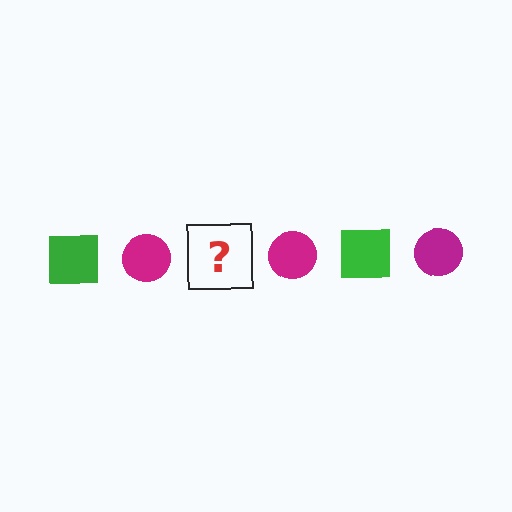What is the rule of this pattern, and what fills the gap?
The rule is that the pattern alternates between green square and magenta circle. The gap should be filled with a green square.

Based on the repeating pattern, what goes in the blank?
The blank should be a green square.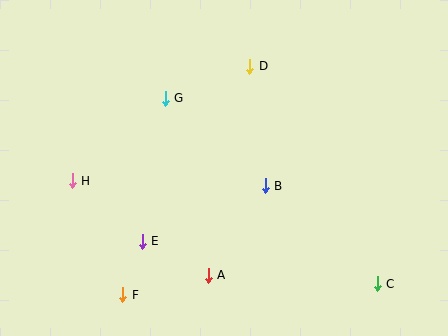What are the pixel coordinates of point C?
Point C is at (377, 284).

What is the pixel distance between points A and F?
The distance between A and F is 87 pixels.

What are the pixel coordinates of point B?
Point B is at (265, 186).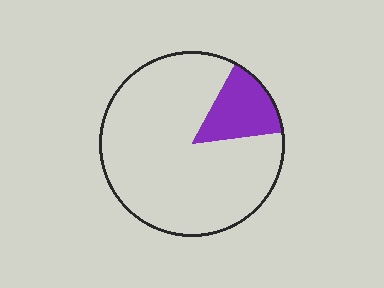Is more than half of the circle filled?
No.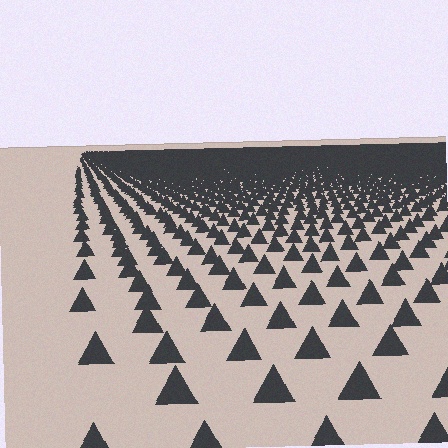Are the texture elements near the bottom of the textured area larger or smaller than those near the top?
Larger. Near the bottom, elements are closer to the viewer and appear at a bigger on-screen size.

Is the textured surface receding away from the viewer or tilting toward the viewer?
The surface is receding away from the viewer. Texture elements get smaller and denser toward the top.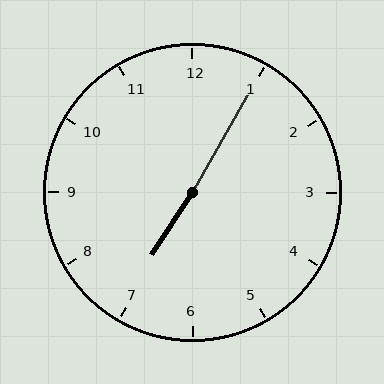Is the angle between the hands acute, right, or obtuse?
It is obtuse.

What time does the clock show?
7:05.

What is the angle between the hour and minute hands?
Approximately 178 degrees.